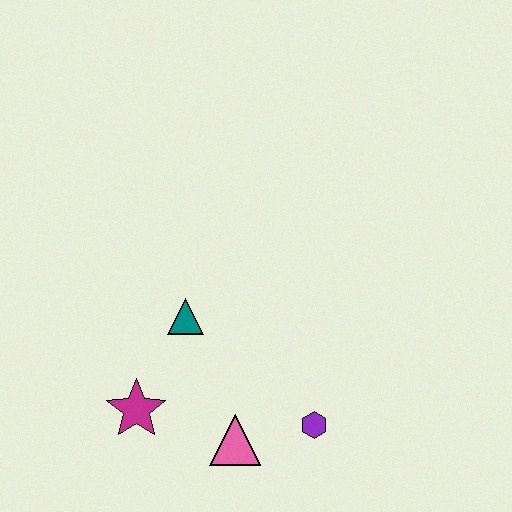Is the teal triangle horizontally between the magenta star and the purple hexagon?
Yes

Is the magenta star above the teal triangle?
No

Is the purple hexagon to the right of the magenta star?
Yes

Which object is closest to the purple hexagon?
The pink triangle is closest to the purple hexagon.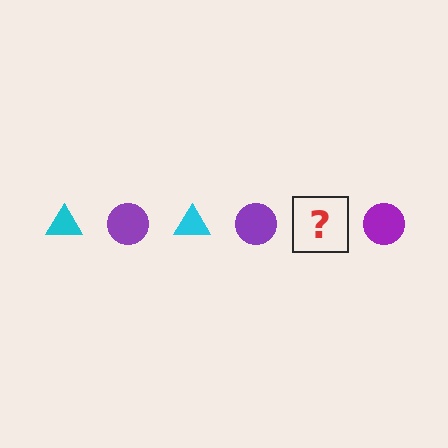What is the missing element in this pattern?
The missing element is a cyan triangle.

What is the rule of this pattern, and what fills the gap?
The rule is that the pattern alternates between cyan triangle and purple circle. The gap should be filled with a cyan triangle.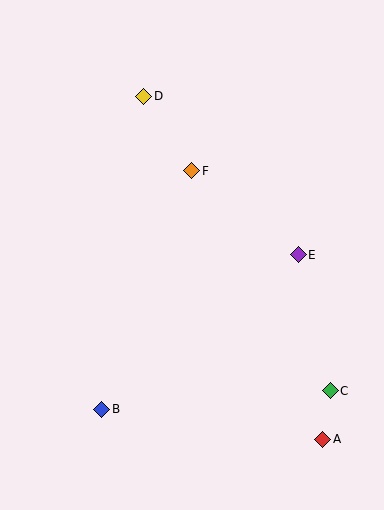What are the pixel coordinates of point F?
Point F is at (192, 171).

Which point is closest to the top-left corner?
Point D is closest to the top-left corner.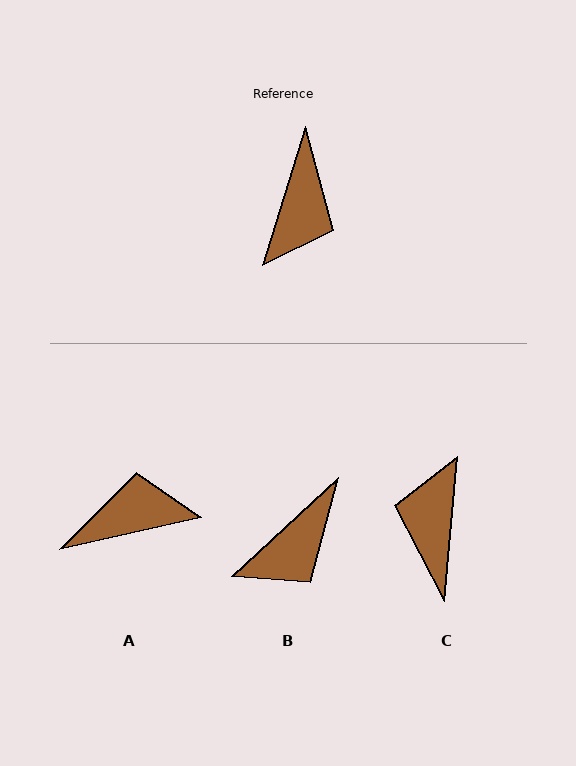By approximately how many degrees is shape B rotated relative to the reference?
Approximately 30 degrees clockwise.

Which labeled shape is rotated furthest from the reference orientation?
C, about 168 degrees away.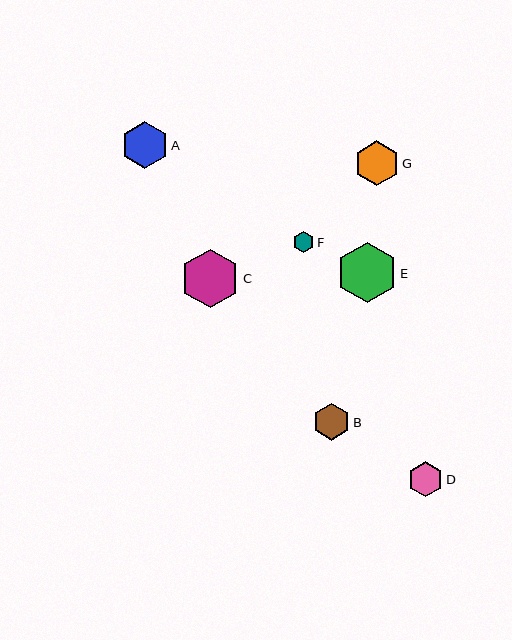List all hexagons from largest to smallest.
From largest to smallest: E, C, A, G, B, D, F.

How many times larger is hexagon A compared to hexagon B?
Hexagon A is approximately 1.2 times the size of hexagon B.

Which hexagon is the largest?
Hexagon E is the largest with a size of approximately 60 pixels.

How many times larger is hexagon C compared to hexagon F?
Hexagon C is approximately 2.8 times the size of hexagon F.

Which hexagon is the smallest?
Hexagon F is the smallest with a size of approximately 21 pixels.